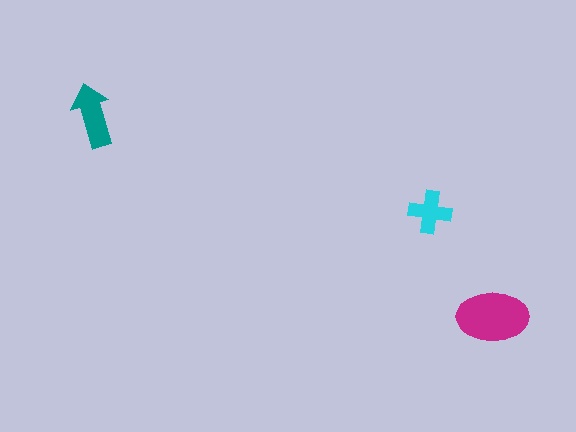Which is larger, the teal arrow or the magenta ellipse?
The magenta ellipse.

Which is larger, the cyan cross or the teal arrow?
The teal arrow.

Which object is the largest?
The magenta ellipse.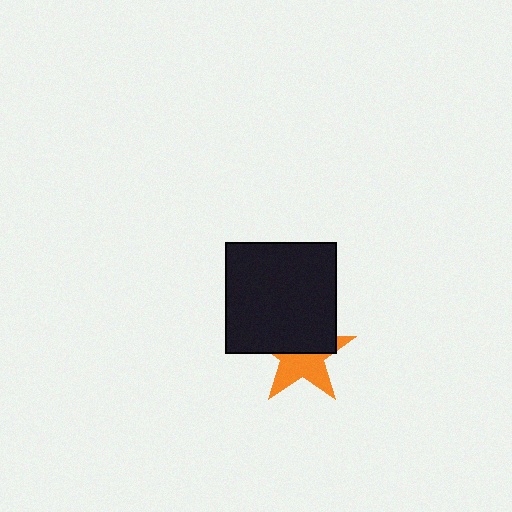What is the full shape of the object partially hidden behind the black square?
The partially hidden object is an orange star.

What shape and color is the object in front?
The object in front is a black square.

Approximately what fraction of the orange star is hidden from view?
Roughly 50% of the orange star is hidden behind the black square.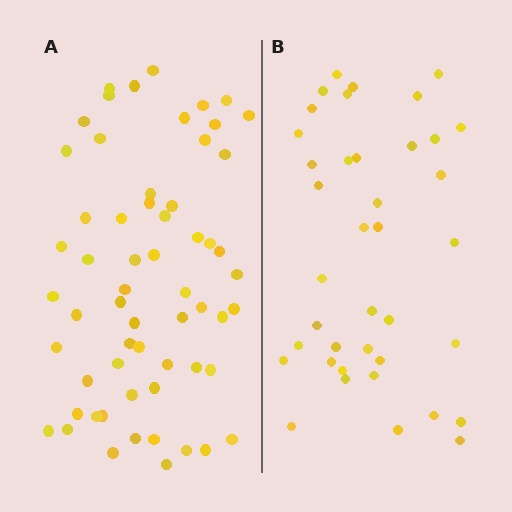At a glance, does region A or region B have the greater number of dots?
Region A (the left region) has more dots.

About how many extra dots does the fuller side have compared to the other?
Region A has approximately 20 more dots than region B.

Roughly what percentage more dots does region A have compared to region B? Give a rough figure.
About 55% more.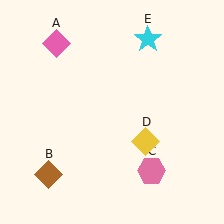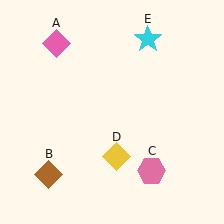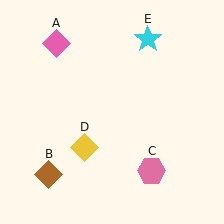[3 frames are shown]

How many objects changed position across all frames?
1 object changed position: yellow diamond (object D).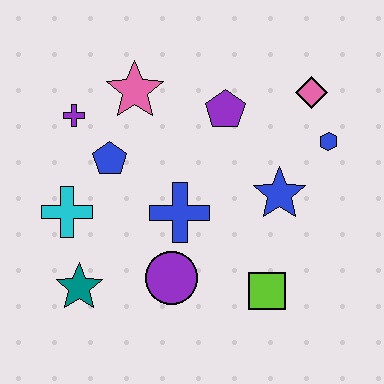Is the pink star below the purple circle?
No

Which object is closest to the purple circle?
The blue cross is closest to the purple circle.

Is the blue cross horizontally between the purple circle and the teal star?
No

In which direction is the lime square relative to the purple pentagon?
The lime square is below the purple pentagon.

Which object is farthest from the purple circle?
The pink diamond is farthest from the purple circle.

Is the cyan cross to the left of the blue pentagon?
Yes